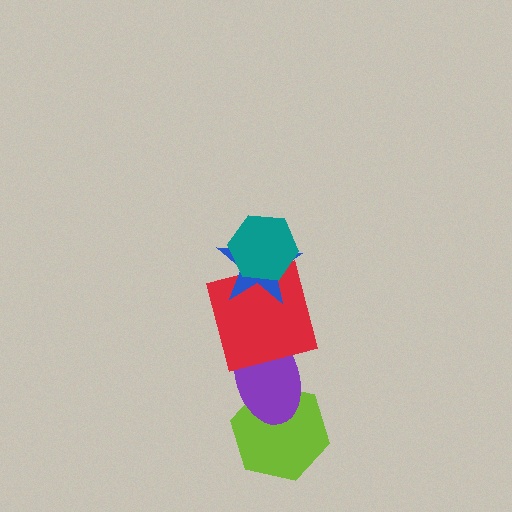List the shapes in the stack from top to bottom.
From top to bottom: the teal hexagon, the blue star, the red square, the purple ellipse, the lime hexagon.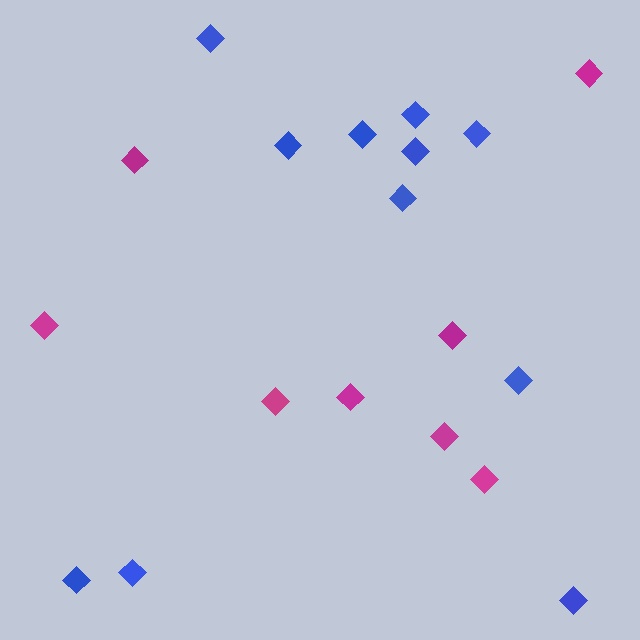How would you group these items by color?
There are 2 groups: one group of magenta diamonds (8) and one group of blue diamonds (11).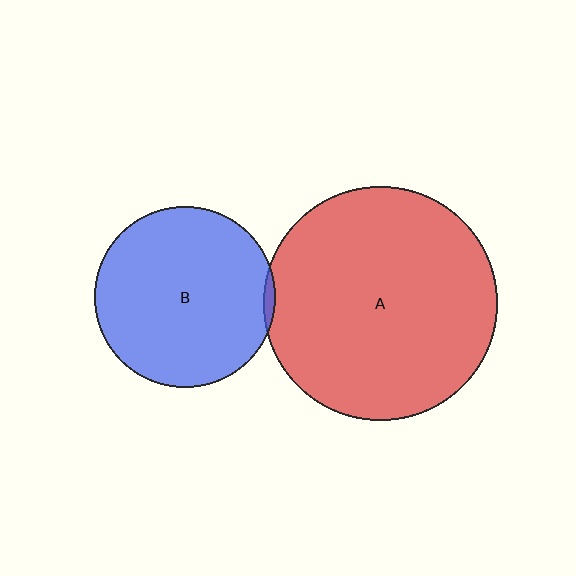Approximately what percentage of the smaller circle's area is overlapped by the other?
Approximately 5%.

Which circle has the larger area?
Circle A (red).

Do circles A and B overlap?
Yes.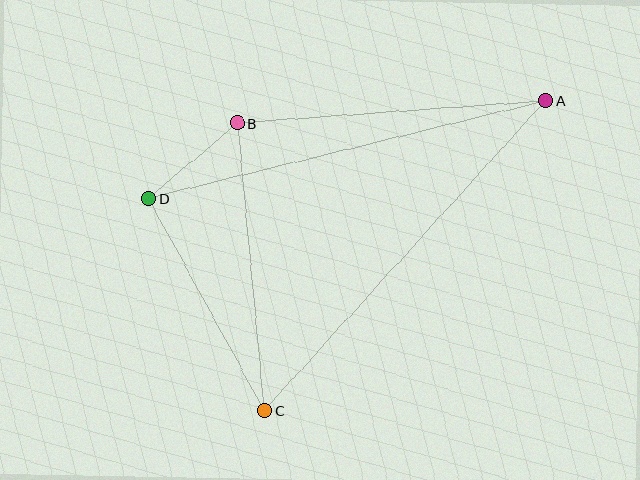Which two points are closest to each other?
Points B and D are closest to each other.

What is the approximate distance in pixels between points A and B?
The distance between A and B is approximately 309 pixels.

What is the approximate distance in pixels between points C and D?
The distance between C and D is approximately 242 pixels.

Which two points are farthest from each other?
Points A and C are farthest from each other.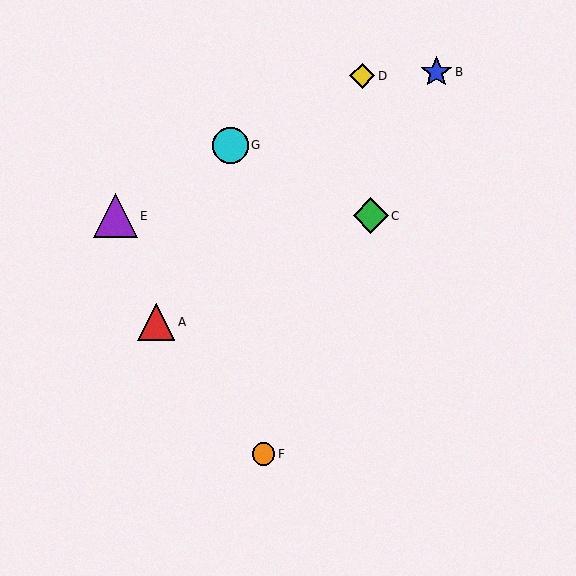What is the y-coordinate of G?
Object G is at y≈146.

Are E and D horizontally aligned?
No, E is at y≈216 and D is at y≈76.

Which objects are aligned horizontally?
Objects C, E are aligned horizontally.